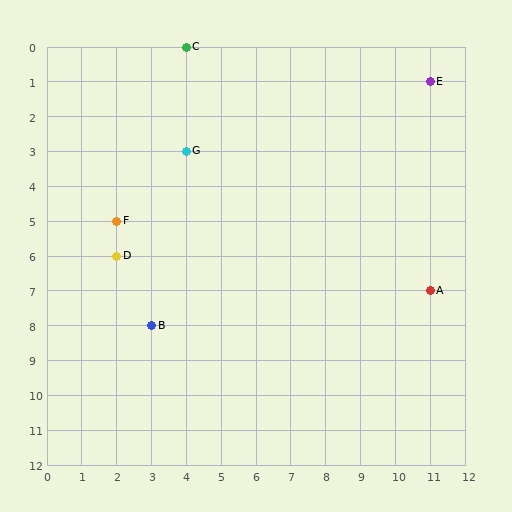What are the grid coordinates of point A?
Point A is at grid coordinates (11, 7).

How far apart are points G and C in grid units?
Points G and C are 3 rows apart.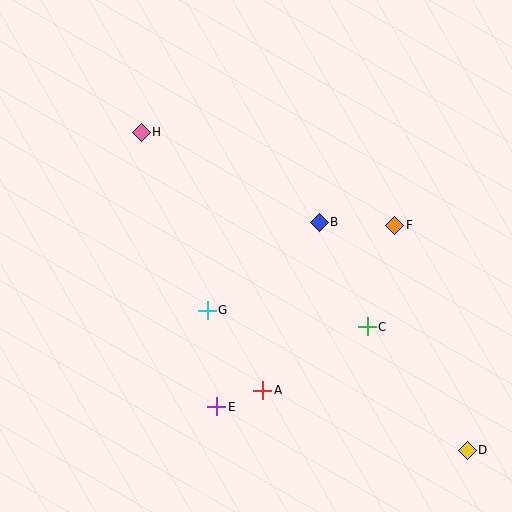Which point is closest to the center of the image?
Point B at (319, 222) is closest to the center.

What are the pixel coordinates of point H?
Point H is at (141, 132).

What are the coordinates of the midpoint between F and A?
The midpoint between F and A is at (329, 308).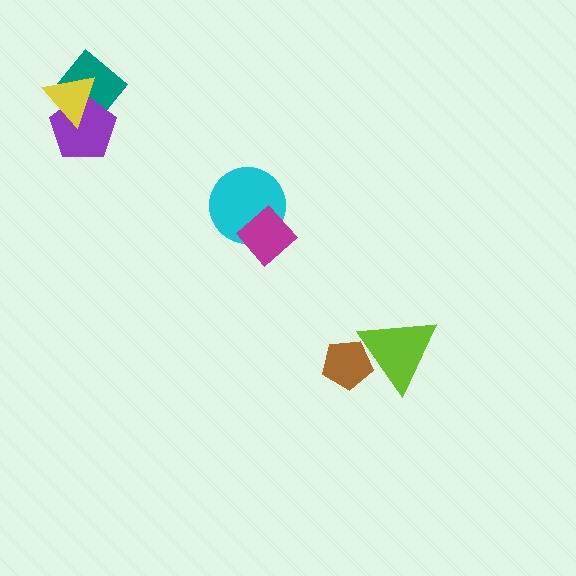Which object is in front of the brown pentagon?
The lime triangle is in front of the brown pentagon.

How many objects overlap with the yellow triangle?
2 objects overlap with the yellow triangle.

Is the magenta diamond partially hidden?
No, no other shape covers it.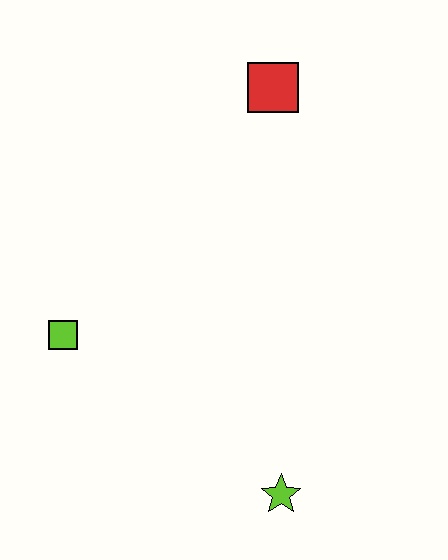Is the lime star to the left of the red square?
No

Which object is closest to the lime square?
The lime star is closest to the lime square.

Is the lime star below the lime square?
Yes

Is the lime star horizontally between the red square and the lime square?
No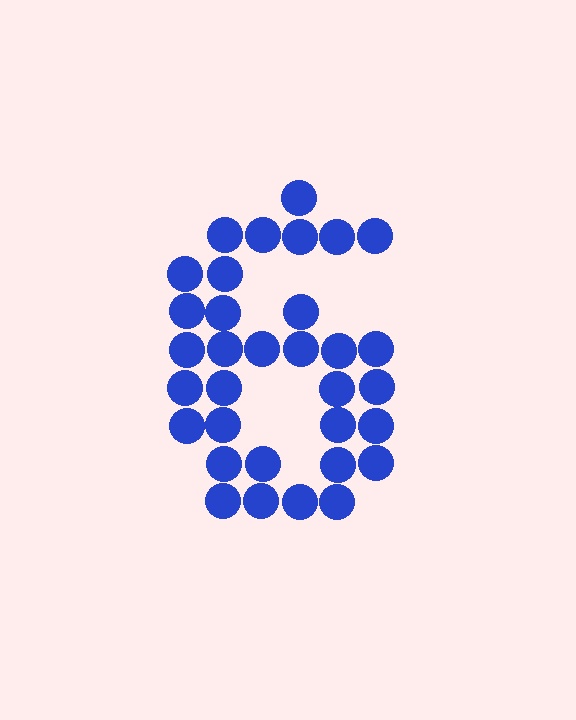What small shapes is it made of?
It is made of small circles.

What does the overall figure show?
The overall figure shows the digit 6.